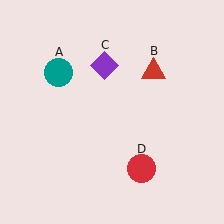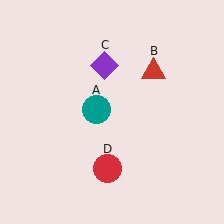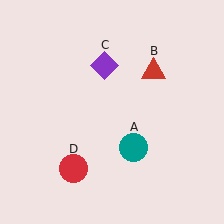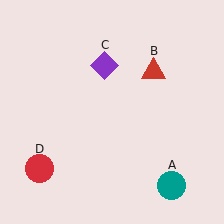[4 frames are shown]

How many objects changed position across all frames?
2 objects changed position: teal circle (object A), red circle (object D).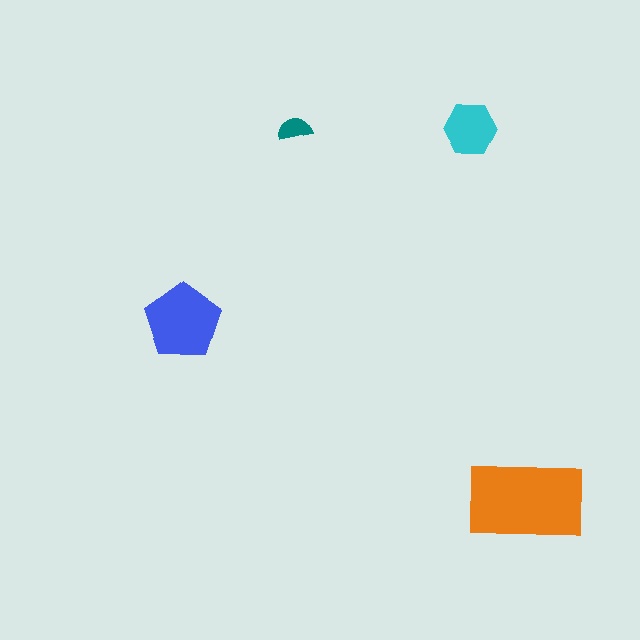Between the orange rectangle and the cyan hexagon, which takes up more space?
The orange rectangle.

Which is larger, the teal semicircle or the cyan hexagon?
The cyan hexagon.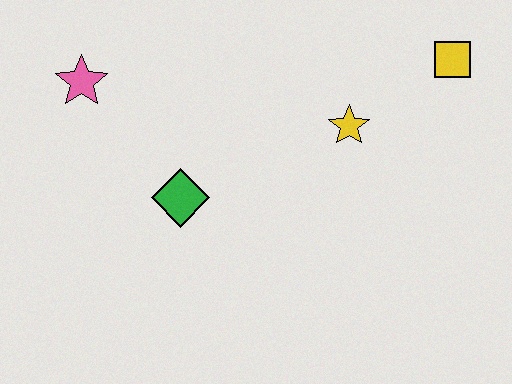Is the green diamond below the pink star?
Yes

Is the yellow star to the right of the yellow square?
No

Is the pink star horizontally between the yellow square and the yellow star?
No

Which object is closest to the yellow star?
The yellow square is closest to the yellow star.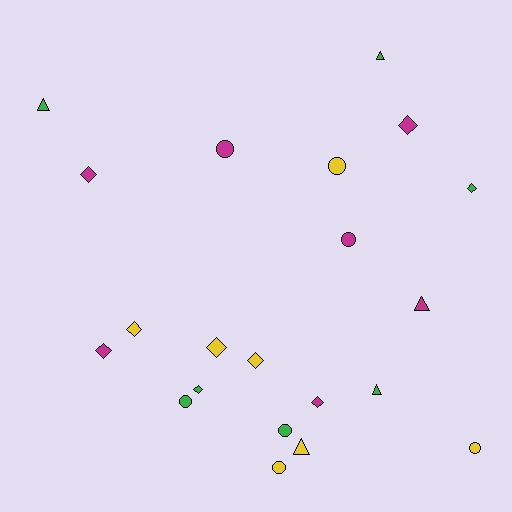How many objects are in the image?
There are 21 objects.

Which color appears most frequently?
Magenta, with 7 objects.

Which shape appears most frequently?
Diamond, with 9 objects.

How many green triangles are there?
There are 3 green triangles.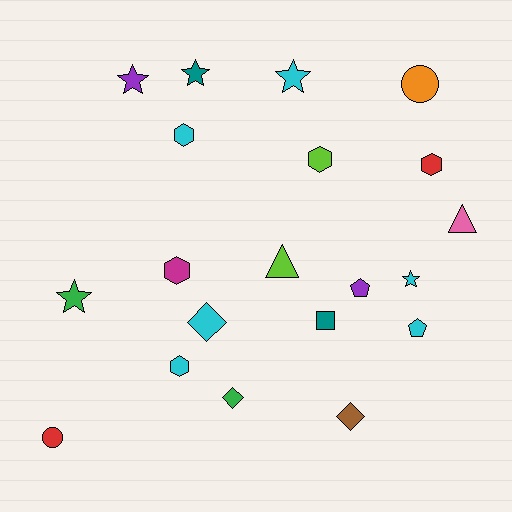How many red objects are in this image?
There are 2 red objects.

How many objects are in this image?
There are 20 objects.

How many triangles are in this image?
There are 2 triangles.